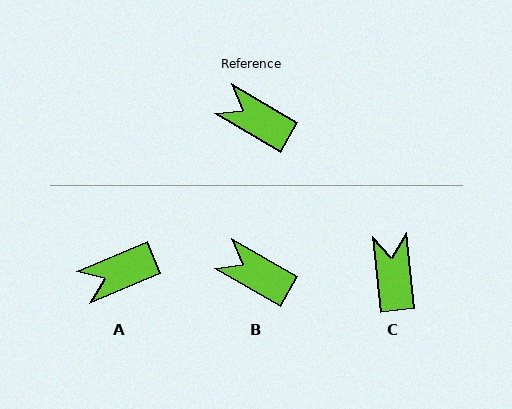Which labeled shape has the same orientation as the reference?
B.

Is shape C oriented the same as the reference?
No, it is off by about 54 degrees.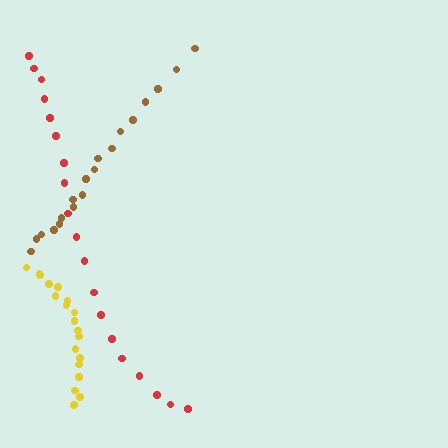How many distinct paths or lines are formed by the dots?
There are 3 distinct paths.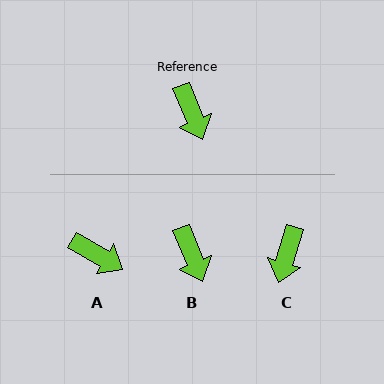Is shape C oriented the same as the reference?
No, it is off by about 39 degrees.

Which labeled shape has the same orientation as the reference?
B.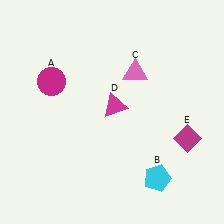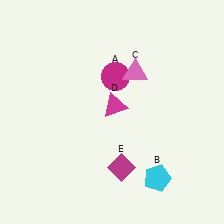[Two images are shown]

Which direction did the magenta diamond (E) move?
The magenta diamond (E) moved left.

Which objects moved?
The objects that moved are: the magenta circle (A), the magenta diamond (E).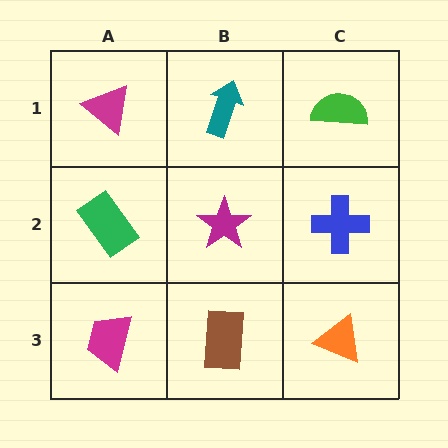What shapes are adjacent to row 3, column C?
A blue cross (row 2, column C), a brown rectangle (row 3, column B).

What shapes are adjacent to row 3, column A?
A green rectangle (row 2, column A), a brown rectangle (row 3, column B).